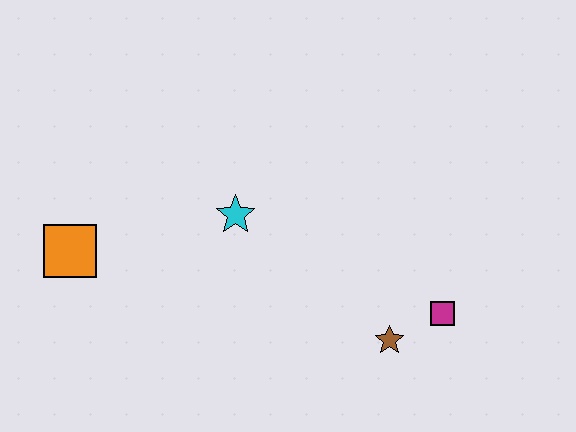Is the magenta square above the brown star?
Yes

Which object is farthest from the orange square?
The magenta square is farthest from the orange square.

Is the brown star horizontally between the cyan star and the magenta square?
Yes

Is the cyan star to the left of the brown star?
Yes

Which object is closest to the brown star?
The magenta square is closest to the brown star.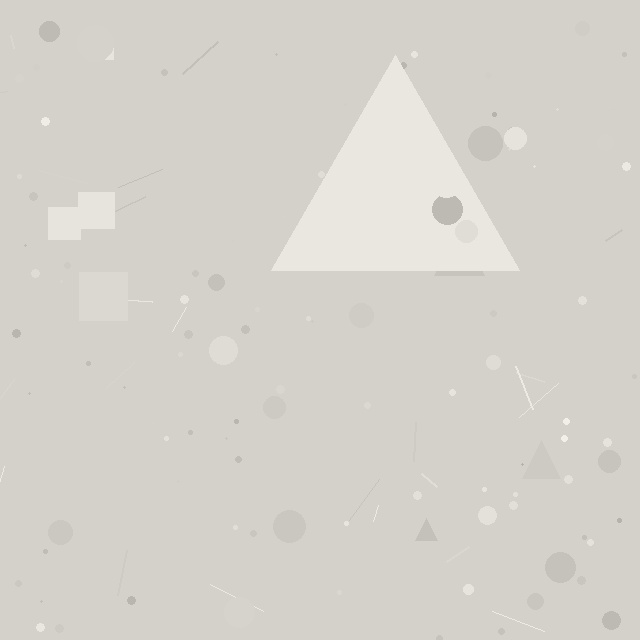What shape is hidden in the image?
A triangle is hidden in the image.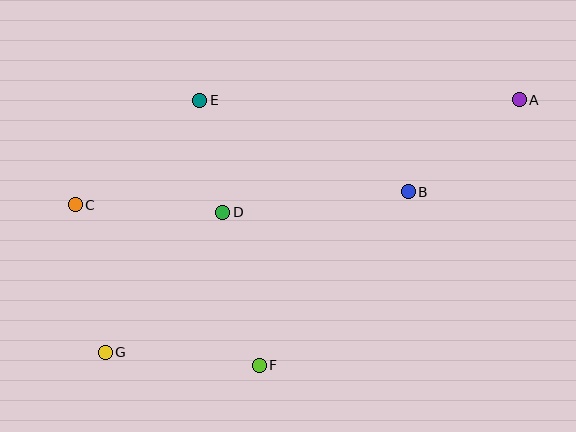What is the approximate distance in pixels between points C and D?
The distance between C and D is approximately 148 pixels.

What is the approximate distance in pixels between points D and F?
The distance between D and F is approximately 158 pixels.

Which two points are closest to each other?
Points D and E are closest to each other.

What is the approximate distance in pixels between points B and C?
The distance between B and C is approximately 333 pixels.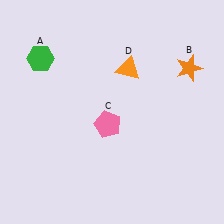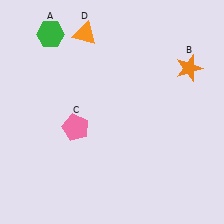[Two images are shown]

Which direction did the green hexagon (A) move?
The green hexagon (A) moved up.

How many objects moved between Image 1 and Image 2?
3 objects moved between the two images.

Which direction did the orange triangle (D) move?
The orange triangle (D) moved left.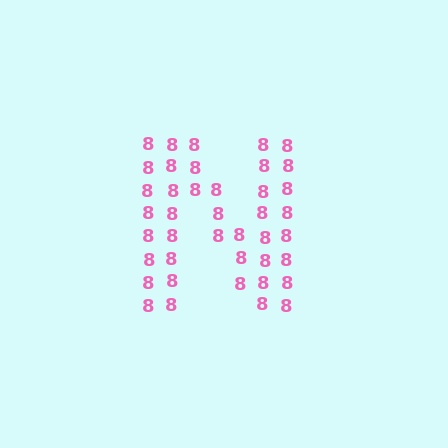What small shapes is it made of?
It is made of small digit 8's.